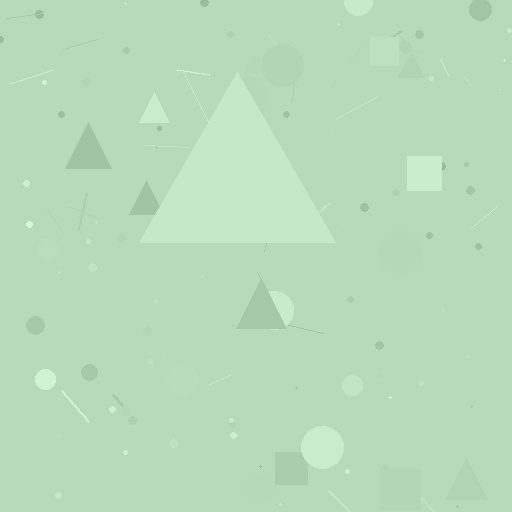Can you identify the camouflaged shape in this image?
The camouflaged shape is a triangle.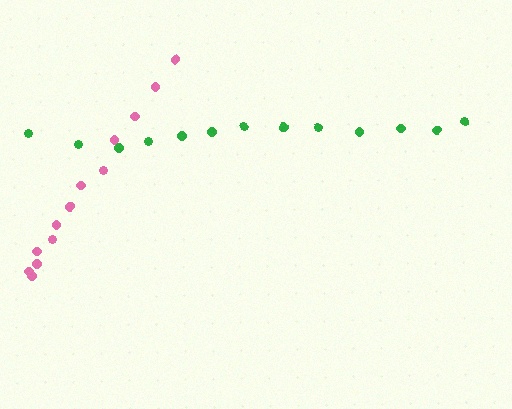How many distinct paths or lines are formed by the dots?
There are 2 distinct paths.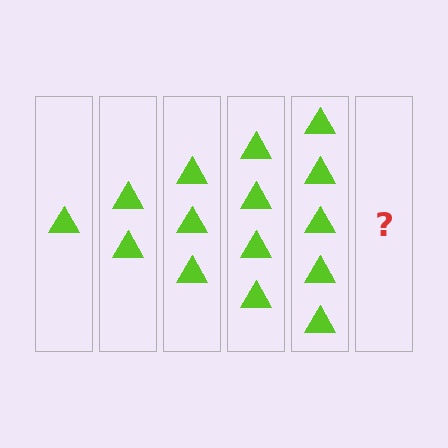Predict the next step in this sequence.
The next step is 6 triangles.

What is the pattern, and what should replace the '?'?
The pattern is that each step adds one more triangle. The '?' should be 6 triangles.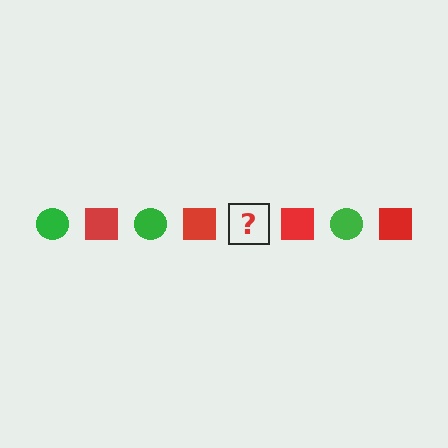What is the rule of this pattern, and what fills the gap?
The rule is that the pattern alternates between green circle and red square. The gap should be filled with a green circle.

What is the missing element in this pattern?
The missing element is a green circle.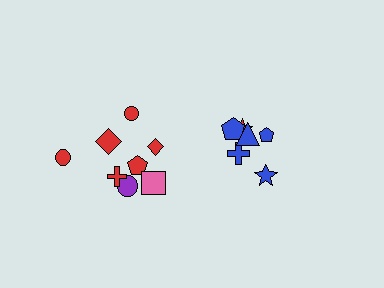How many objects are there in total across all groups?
There are 14 objects.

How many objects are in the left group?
There are 8 objects.